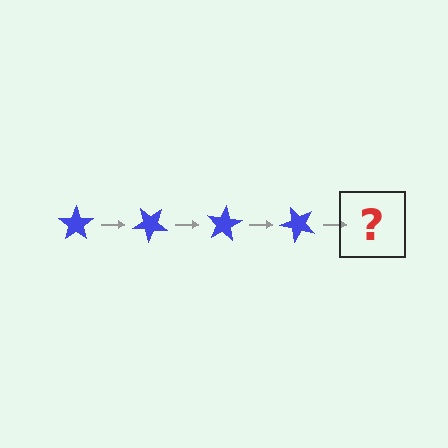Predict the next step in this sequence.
The next step is a blue star rotated 160 degrees.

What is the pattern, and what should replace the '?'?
The pattern is that the star rotates 40 degrees each step. The '?' should be a blue star rotated 160 degrees.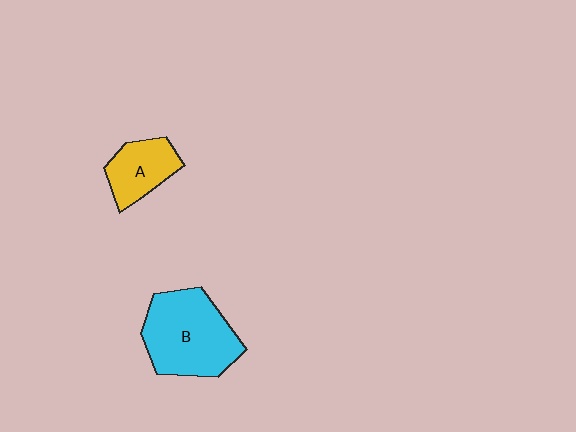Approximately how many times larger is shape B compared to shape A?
Approximately 1.9 times.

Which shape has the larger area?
Shape B (cyan).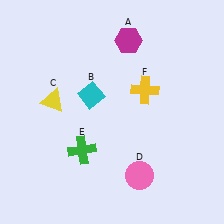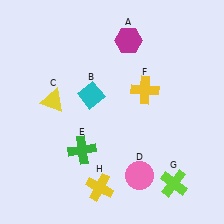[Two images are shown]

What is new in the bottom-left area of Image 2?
A yellow cross (H) was added in the bottom-left area of Image 2.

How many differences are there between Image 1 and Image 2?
There are 2 differences between the two images.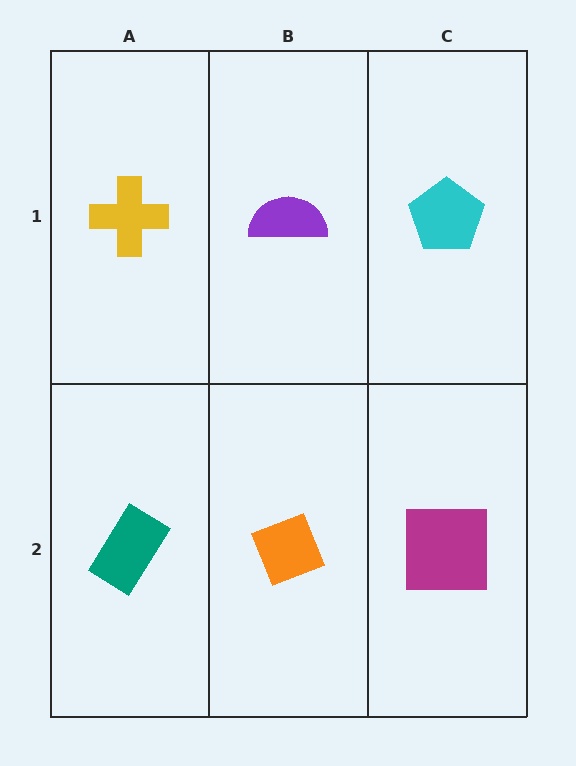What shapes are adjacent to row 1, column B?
An orange diamond (row 2, column B), a yellow cross (row 1, column A), a cyan pentagon (row 1, column C).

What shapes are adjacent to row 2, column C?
A cyan pentagon (row 1, column C), an orange diamond (row 2, column B).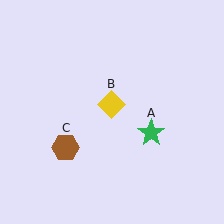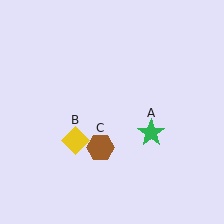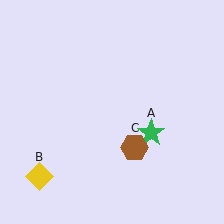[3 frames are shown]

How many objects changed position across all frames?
2 objects changed position: yellow diamond (object B), brown hexagon (object C).